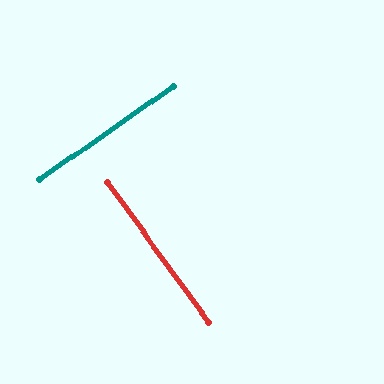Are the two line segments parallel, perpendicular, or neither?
Perpendicular — they meet at approximately 89°.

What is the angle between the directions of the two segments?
Approximately 89 degrees.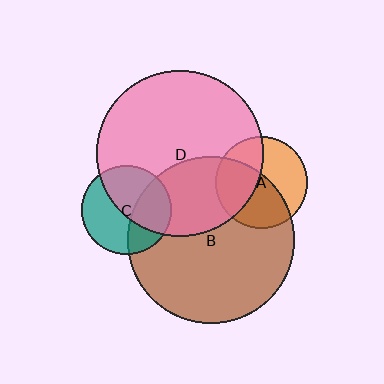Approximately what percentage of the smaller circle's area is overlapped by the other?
Approximately 35%.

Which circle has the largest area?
Circle B (brown).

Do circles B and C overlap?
Yes.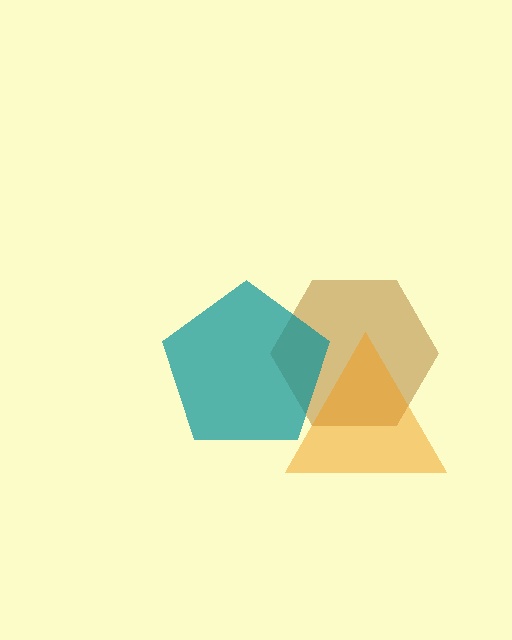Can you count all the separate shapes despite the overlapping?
Yes, there are 3 separate shapes.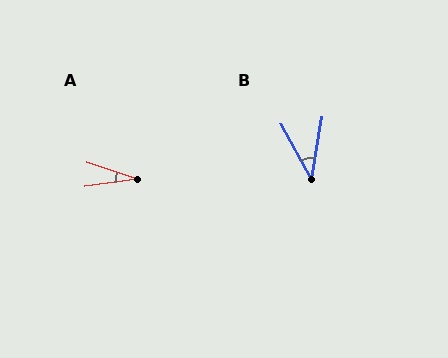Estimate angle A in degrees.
Approximately 26 degrees.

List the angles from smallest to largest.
A (26°), B (38°).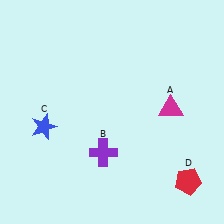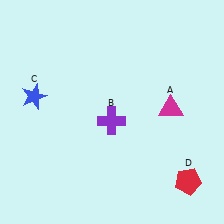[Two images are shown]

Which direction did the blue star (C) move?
The blue star (C) moved up.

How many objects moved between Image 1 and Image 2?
2 objects moved between the two images.